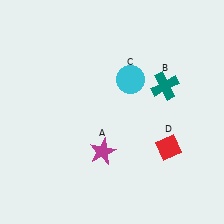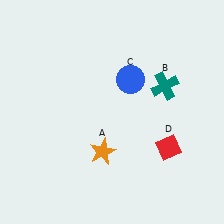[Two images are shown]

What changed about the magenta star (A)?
In Image 1, A is magenta. In Image 2, it changed to orange.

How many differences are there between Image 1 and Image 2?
There are 2 differences between the two images.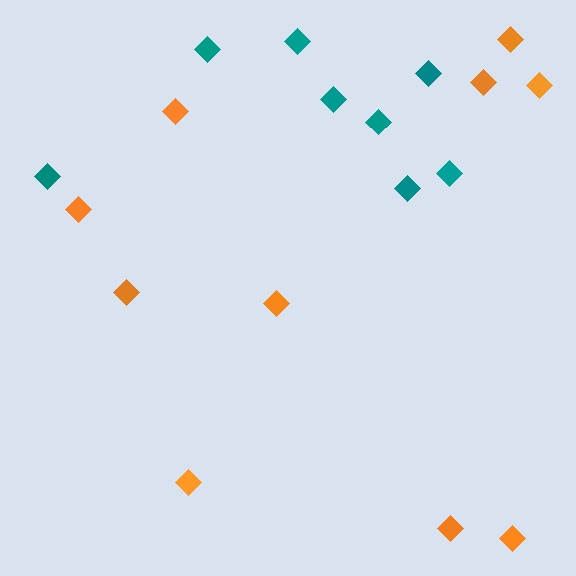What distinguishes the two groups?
There are 2 groups: one group of orange diamonds (10) and one group of teal diamonds (8).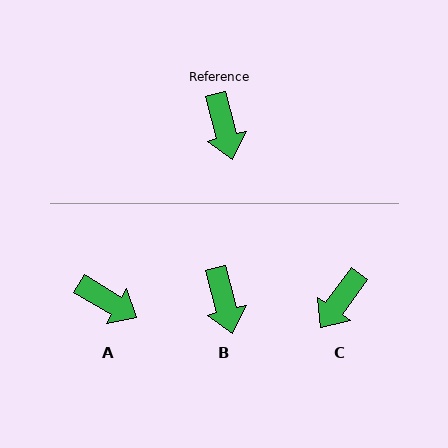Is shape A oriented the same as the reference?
No, it is off by about 44 degrees.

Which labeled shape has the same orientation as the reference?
B.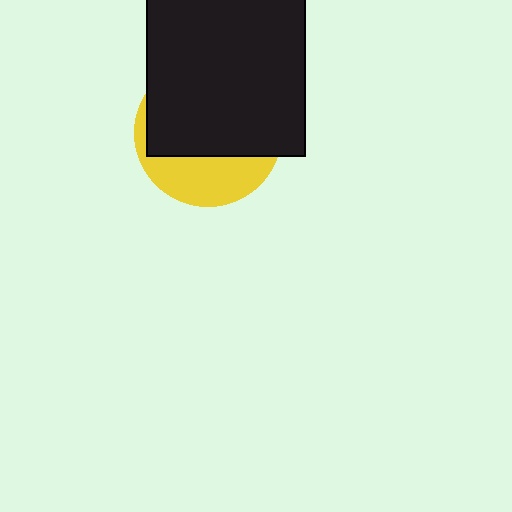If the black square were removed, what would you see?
You would see the complete yellow circle.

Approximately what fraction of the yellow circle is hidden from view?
Roughly 67% of the yellow circle is hidden behind the black square.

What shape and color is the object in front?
The object in front is a black square.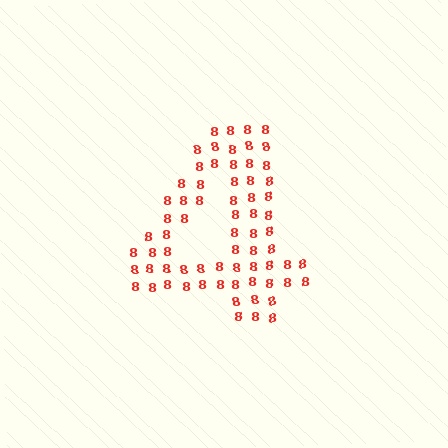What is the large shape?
The large shape is the digit 4.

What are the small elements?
The small elements are digit 8's.